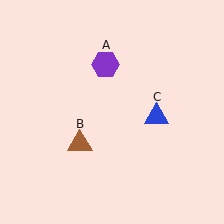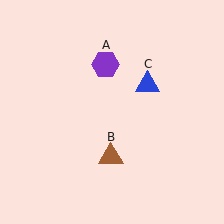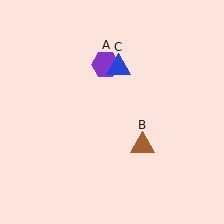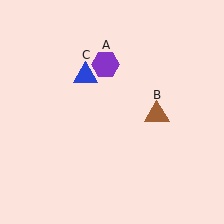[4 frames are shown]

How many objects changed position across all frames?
2 objects changed position: brown triangle (object B), blue triangle (object C).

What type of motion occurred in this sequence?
The brown triangle (object B), blue triangle (object C) rotated counterclockwise around the center of the scene.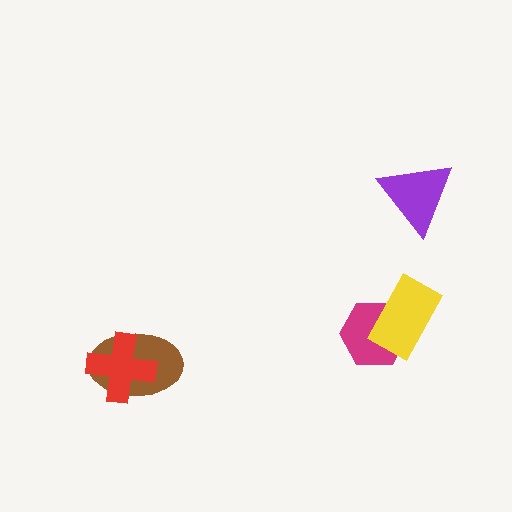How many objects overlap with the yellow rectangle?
1 object overlaps with the yellow rectangle.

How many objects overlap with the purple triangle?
0 objects overlap with the purple triangle.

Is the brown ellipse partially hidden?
Yes, it is partially covered by another shape.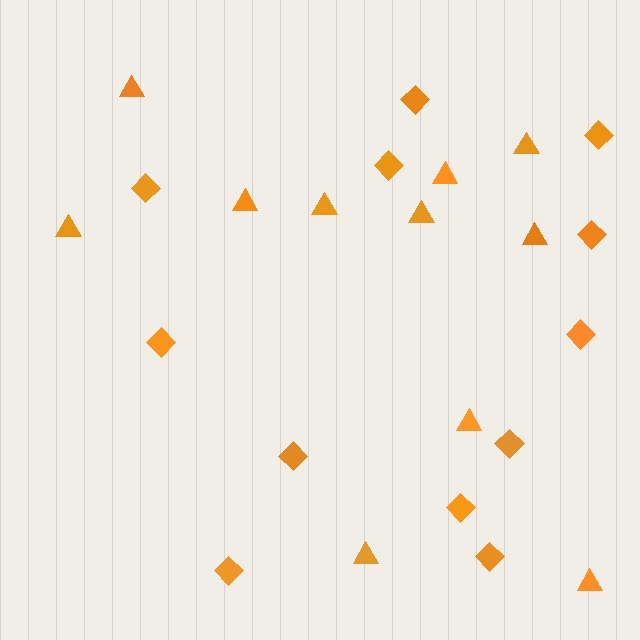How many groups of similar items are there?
There are 2 groups: one group of triangles (11) and one group of diamonds (12).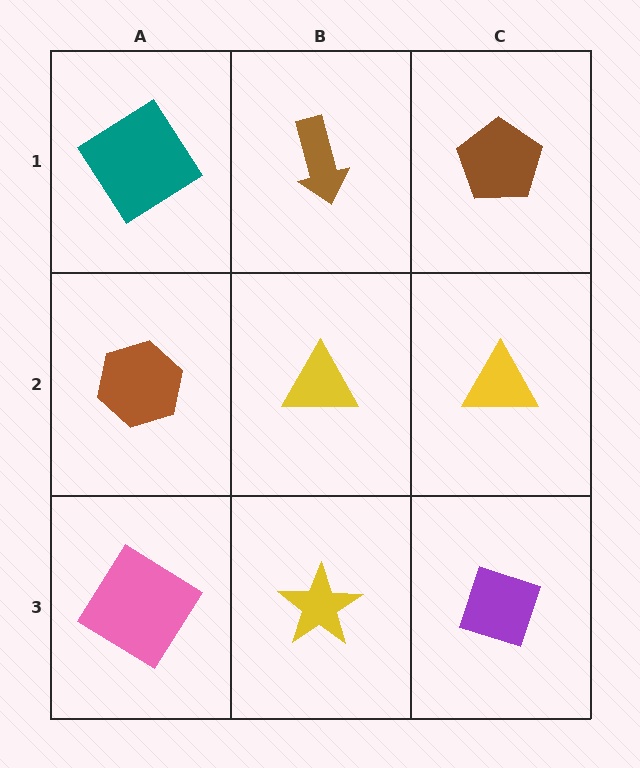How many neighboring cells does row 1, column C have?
2.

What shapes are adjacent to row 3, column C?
A yellow triangle (row 2, column C), a yellow star (row 3, column B).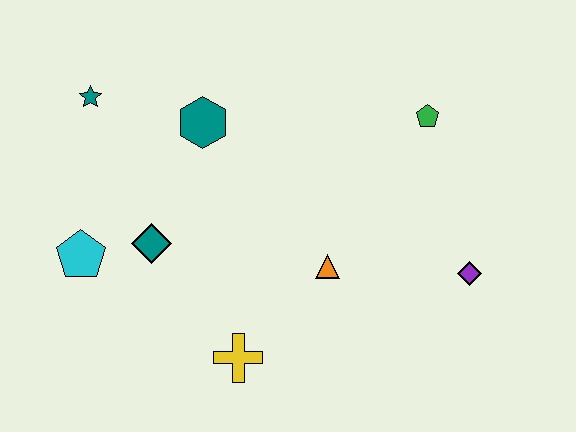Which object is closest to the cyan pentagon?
The teal diamond is closest to the cyan pentagon.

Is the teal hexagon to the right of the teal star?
Yes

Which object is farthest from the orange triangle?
The teal star is farthest from the orange triangle.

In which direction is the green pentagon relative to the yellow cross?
The green pentagon is above the yellow cross.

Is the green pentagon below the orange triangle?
No